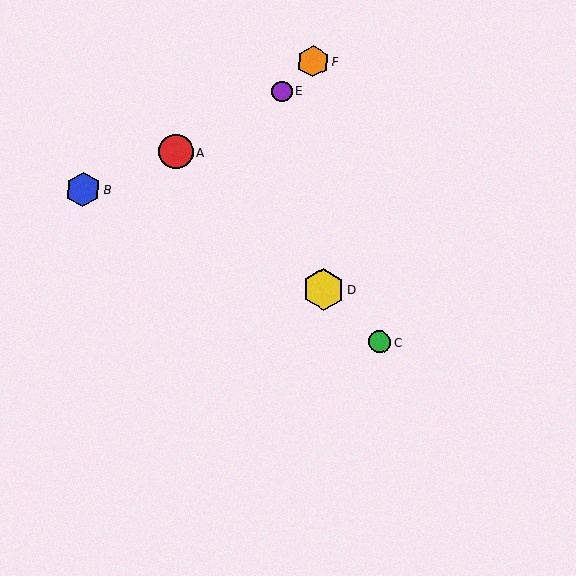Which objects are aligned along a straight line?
Objects A, C, D are aligned along a straight line.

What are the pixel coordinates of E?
Object E is at (282, 91).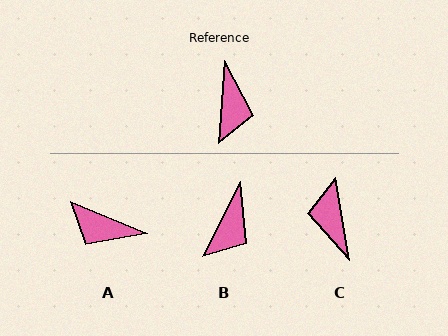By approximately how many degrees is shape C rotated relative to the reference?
Approximately 167 degrees clockwise.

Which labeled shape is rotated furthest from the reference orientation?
C, about 167 degrees away.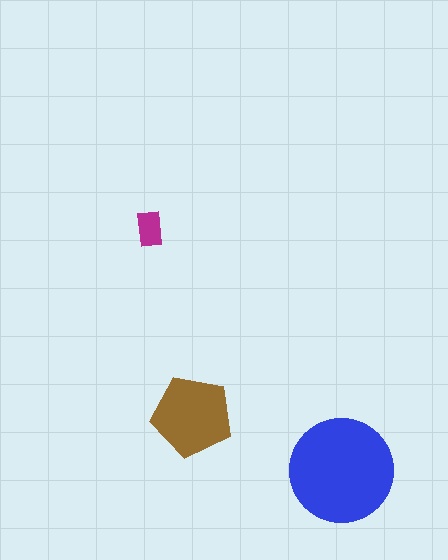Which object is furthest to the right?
The blue circle is rightmost.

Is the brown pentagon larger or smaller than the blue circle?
Smaller.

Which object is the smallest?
The magenta rectangle.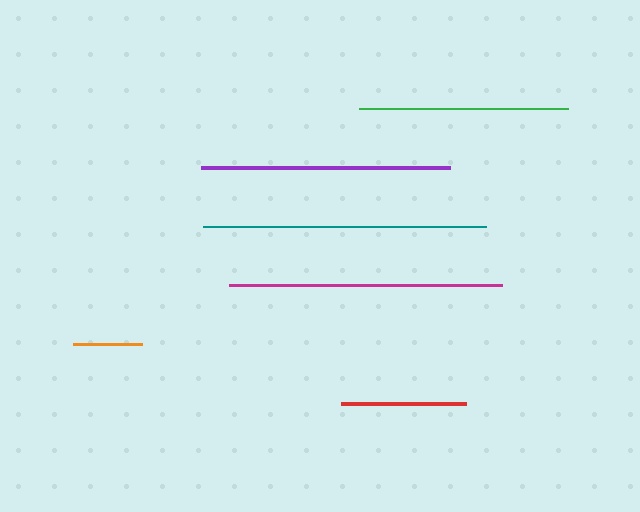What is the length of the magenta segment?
The magenta segment is approximately 274 pixels long.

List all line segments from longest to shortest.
From longest to shortest: teal, magenta, purple, green, red, orange.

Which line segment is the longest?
The teal line is the longest at approximately 283 pixels.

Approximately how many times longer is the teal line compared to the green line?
The teal line is approximately 1.4 times the length of the green line.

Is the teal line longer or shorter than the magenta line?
The teal line is longer than the magenta line.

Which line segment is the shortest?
The orange line is the shortest at approximately 68 pixels.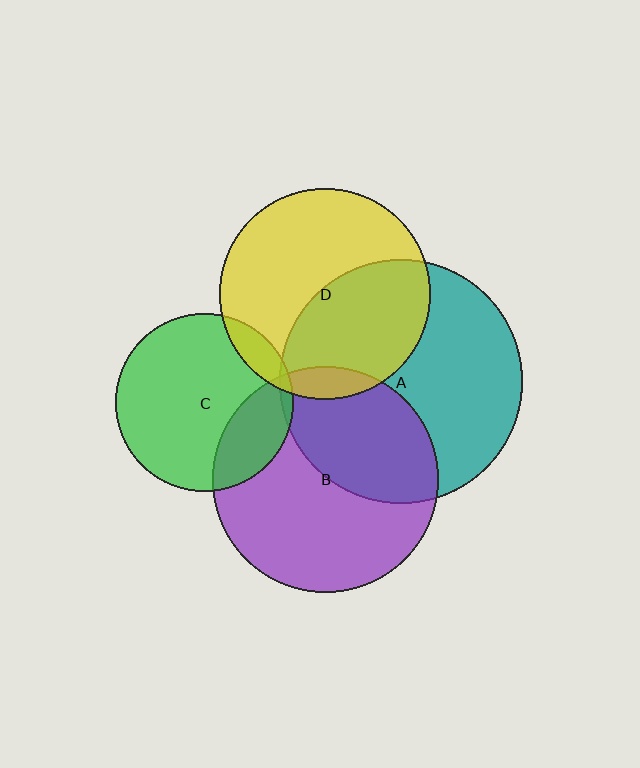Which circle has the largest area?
Circle A (teal).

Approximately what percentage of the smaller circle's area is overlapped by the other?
Approximately 25%.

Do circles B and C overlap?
Yes.